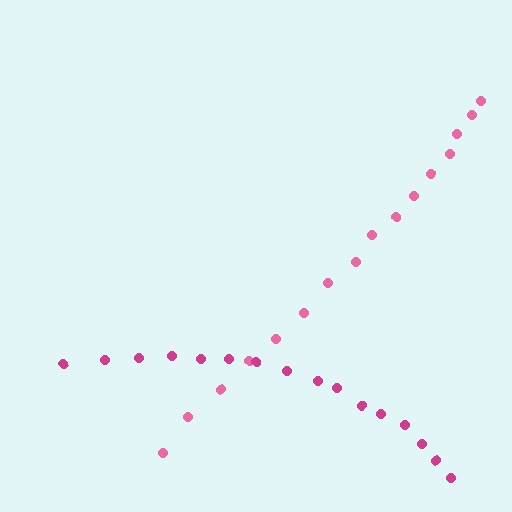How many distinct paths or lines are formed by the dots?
There are 2 distinct paths.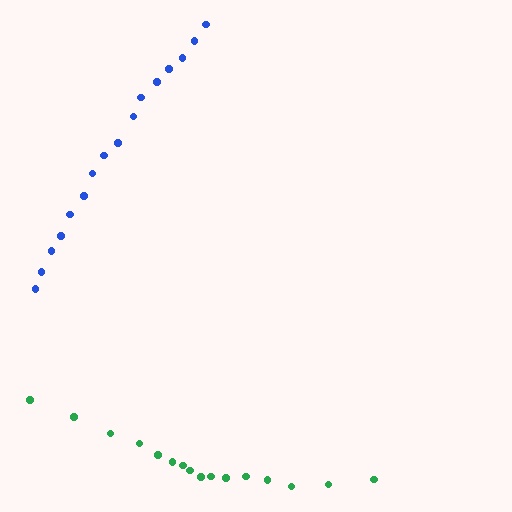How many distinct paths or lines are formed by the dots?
There are 2 distinct paths.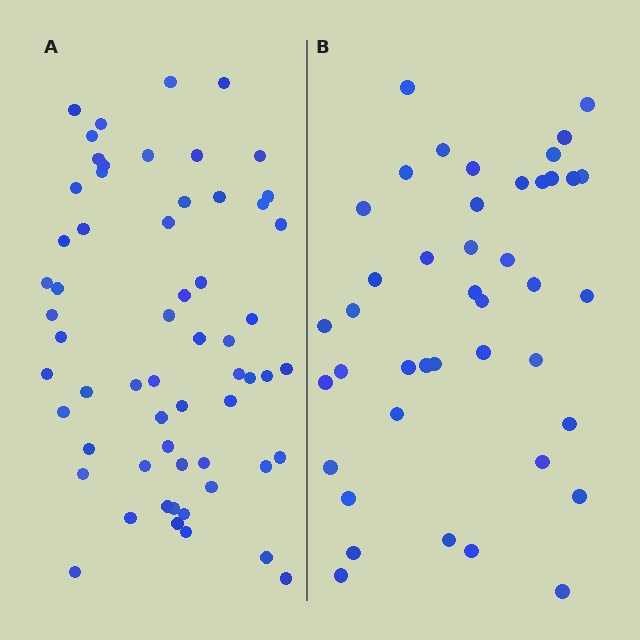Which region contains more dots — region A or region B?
Region A (the left region) has more dots.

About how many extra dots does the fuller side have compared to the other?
Region A has approximately 20 more dots than region B.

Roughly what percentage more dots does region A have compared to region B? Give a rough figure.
About 45% more.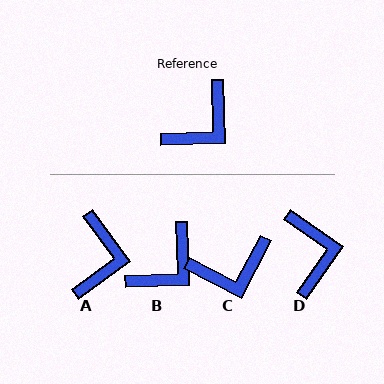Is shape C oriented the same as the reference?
No, it is off by about 29 degrees.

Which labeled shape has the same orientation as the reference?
B.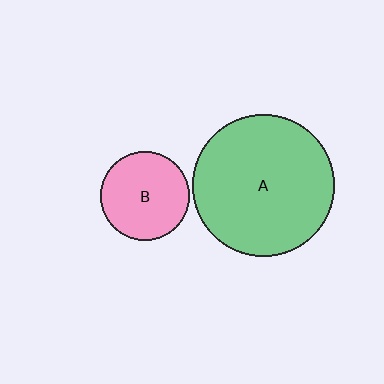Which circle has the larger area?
Circle A (green).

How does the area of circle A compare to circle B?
Approximately 2.5 times.